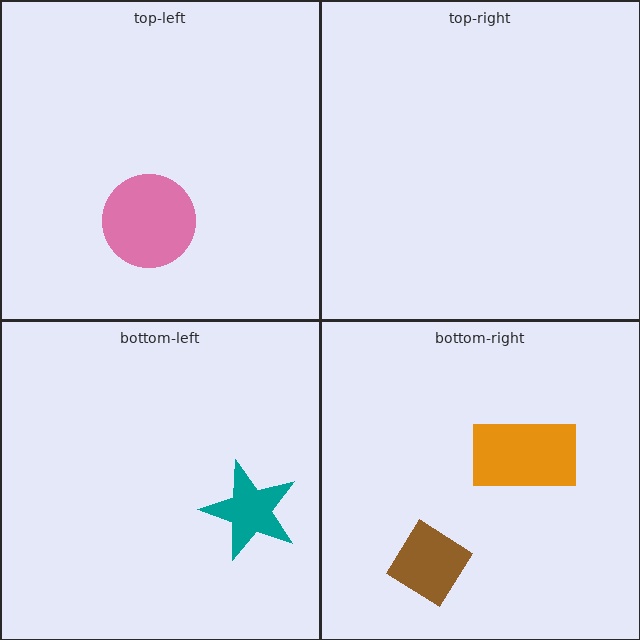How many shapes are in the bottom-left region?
1.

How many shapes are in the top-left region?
1.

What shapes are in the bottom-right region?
The orange rectangle, the brown diamond.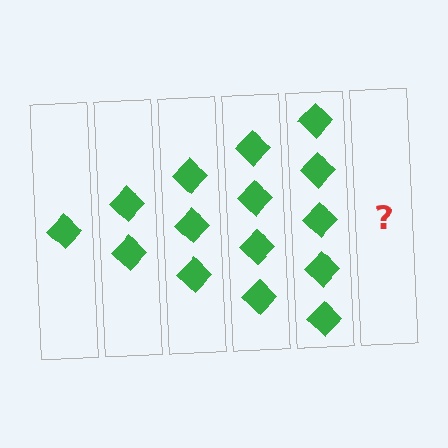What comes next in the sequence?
The next element should be 6 diamonds.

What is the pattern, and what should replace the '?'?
The pattern is that each step adds one more diamond. The '?' should be 6 diamonds.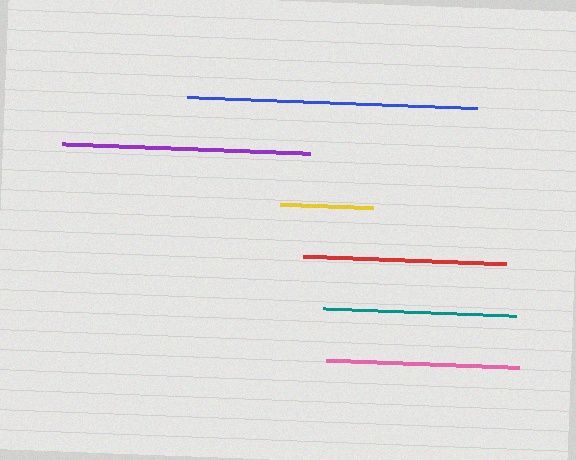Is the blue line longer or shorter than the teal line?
The blue line is longer than the teal line.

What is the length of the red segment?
The red segment is approximately 203 pixels long.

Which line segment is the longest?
The blue line is the longest at approximately 290 pixels.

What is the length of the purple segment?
The purple segment is approximately 248 pixels long.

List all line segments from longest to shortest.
From longest to shortest: blue, purple, red, teal, pink, yellow.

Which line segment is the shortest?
The yellow line is the shortest at approximately 92 pixels.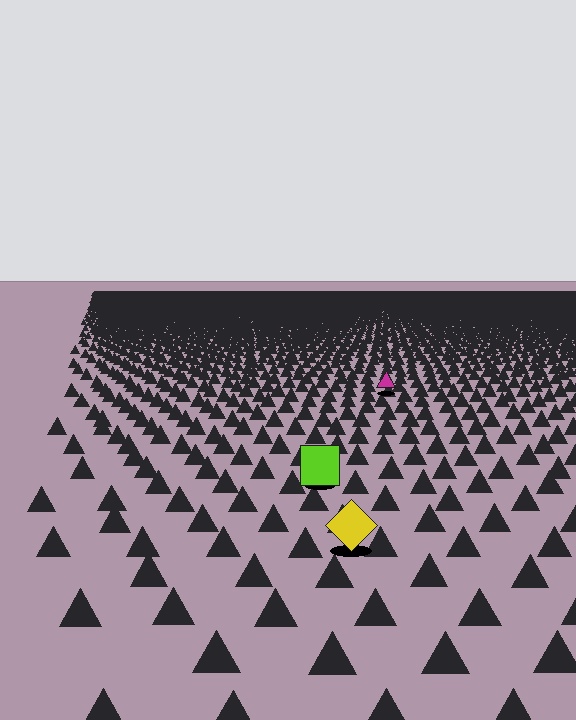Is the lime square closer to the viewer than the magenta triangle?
Yes. The lime square is closer — you can tell from the texture gradient: the ground texture is coarser near it.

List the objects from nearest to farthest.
From nearest to farthest: the yellow diamond, the lime square, the magenta triangle.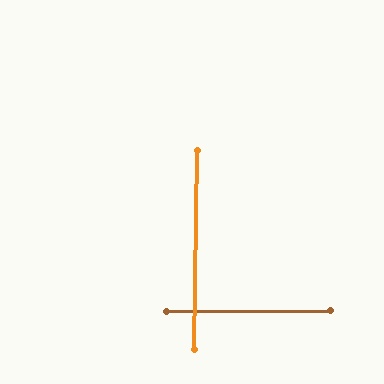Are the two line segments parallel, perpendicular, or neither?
Perpendicular — they meet at approximately 89°.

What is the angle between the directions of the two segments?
Approximately 89 degrees.